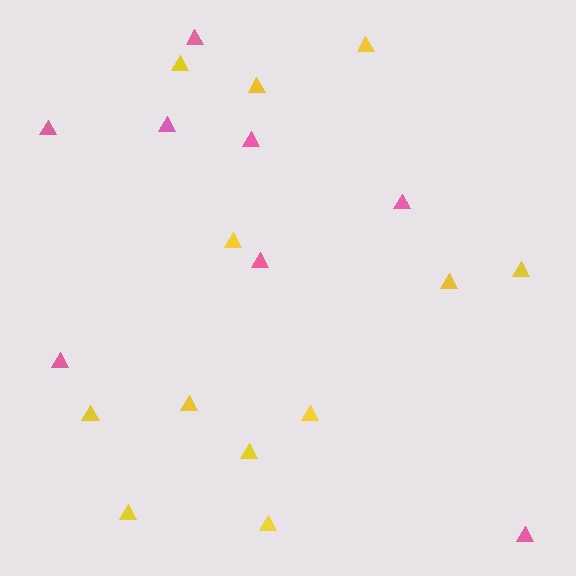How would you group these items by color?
There are 2 groups: one group of yellow triangles (12) and one group of pink triangles (8).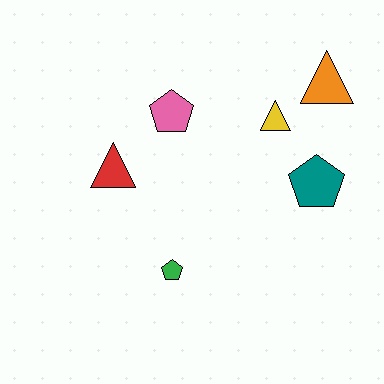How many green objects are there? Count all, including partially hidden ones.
There is 1 green object.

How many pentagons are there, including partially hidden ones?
There are 3 pentagons.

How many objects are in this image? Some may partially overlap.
There are 6 objects.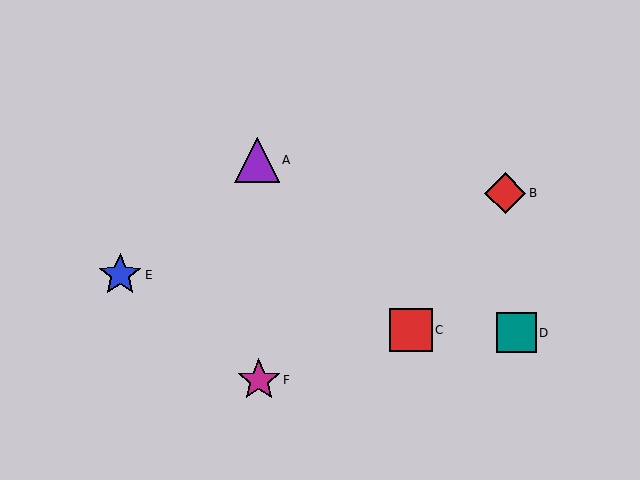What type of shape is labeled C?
Shape C is a red square.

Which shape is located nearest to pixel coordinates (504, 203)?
The red diamond (labeled B) at (505, 193) is nearest to that location.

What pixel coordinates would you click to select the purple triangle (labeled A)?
Click at (257, 160) to select the purple triangle A.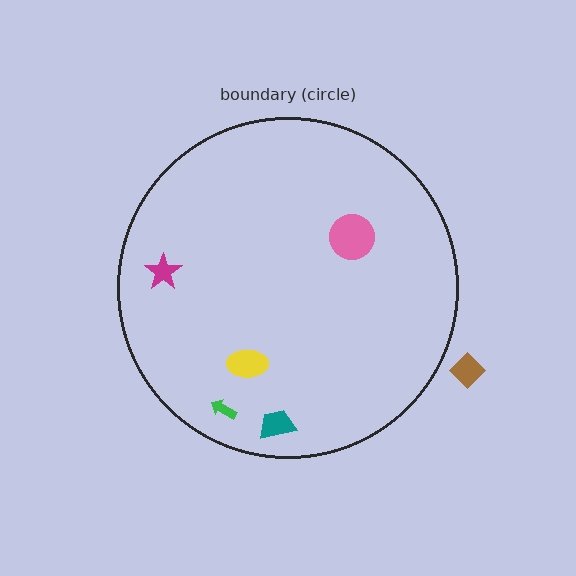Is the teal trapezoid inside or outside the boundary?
Inside.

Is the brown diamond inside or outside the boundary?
Outside.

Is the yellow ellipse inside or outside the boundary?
Inside.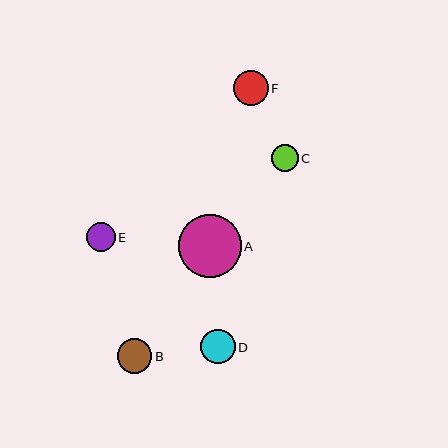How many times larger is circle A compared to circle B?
Circle A is approximately 1.8 times the size of circle B.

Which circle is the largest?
Circle A is the largest with a size of approximately 63 pixels.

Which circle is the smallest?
Circle C is the smallest with a size of approximately 27 pixels.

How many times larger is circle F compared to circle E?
Circle F is approximately 1.2 times the size of circle E.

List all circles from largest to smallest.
From largest to smallest: A, F, D, B, E, C.